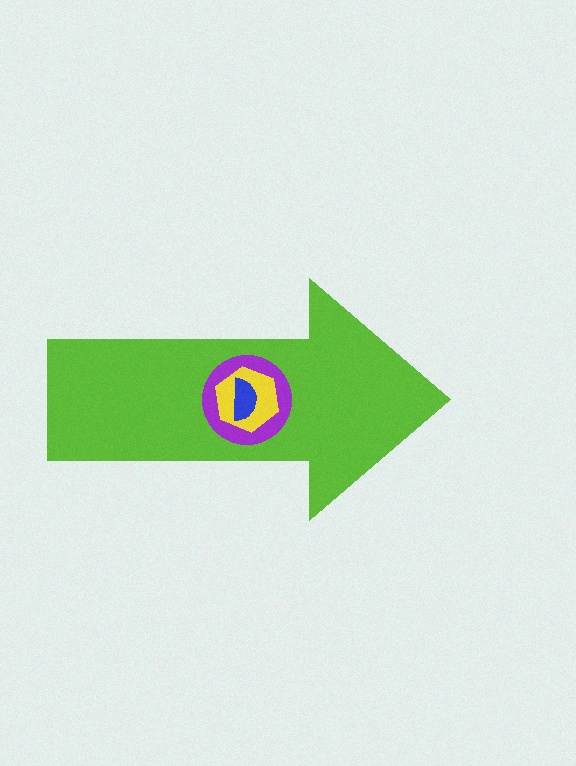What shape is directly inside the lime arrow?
The purple circle.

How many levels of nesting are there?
4.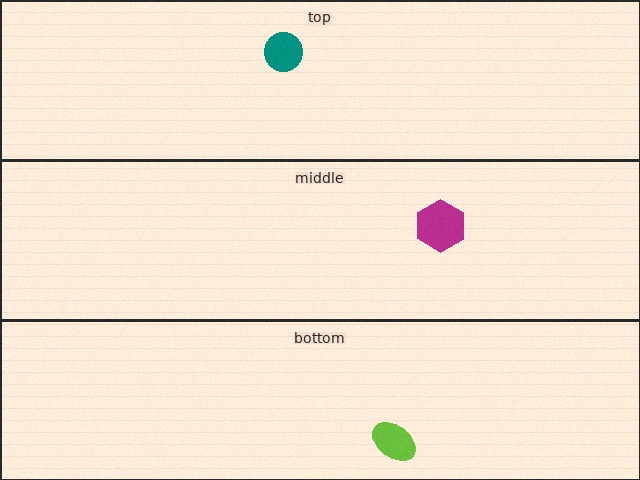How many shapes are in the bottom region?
1.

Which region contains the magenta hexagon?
The middle region.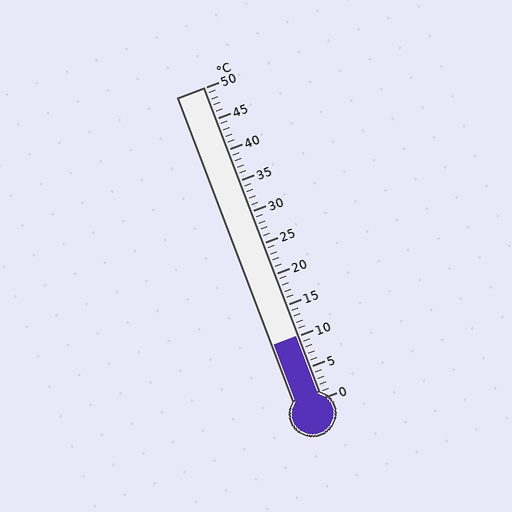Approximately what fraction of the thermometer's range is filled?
The thermometer is filled to approximately 20% of its range.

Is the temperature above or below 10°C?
The temperature is at 10°C.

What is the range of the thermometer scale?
The thermometer scale ranges from 0°C to 50°C.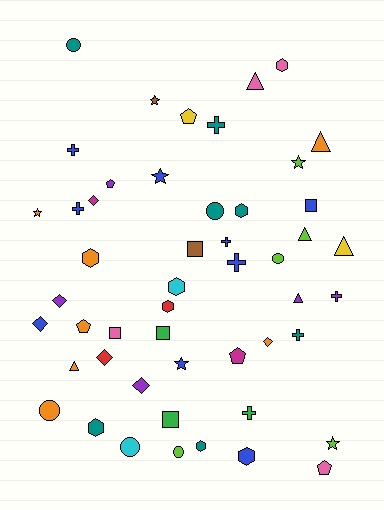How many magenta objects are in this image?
There are 2 magenta objects.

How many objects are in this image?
There are 50 objects.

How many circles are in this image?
There are 6 circles.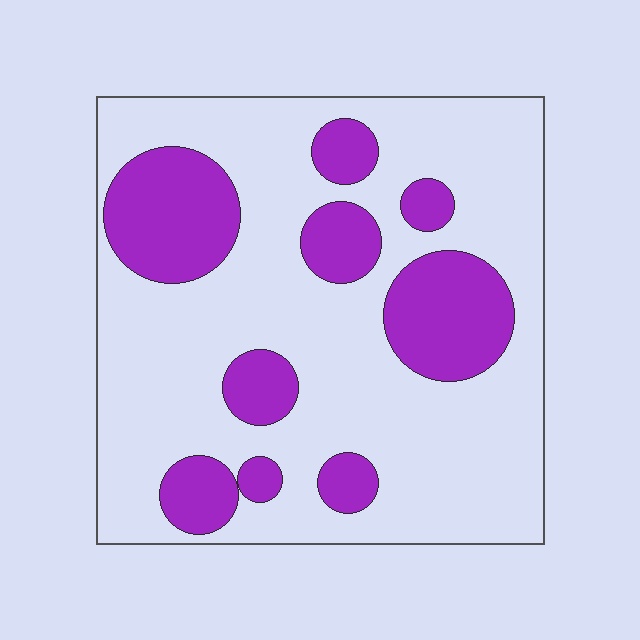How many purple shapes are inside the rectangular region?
9.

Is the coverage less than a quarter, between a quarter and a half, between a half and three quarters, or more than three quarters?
Between a quarter and a half.